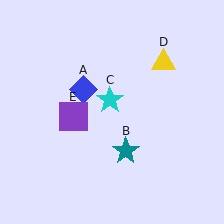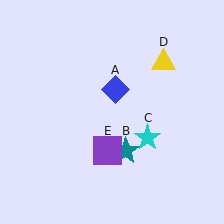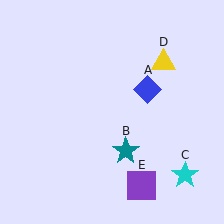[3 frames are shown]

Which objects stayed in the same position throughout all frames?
Teal star (object B) and yellow triangle (object D) remained stationary.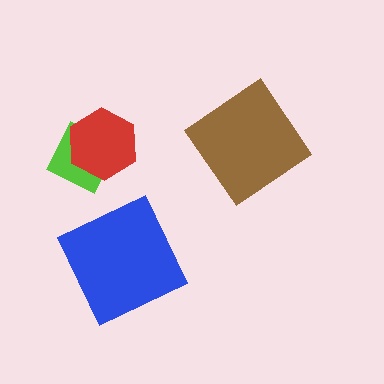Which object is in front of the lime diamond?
The red hexagon is in front of the lime diamond.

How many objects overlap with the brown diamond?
0 objects overlap with the brown diamond.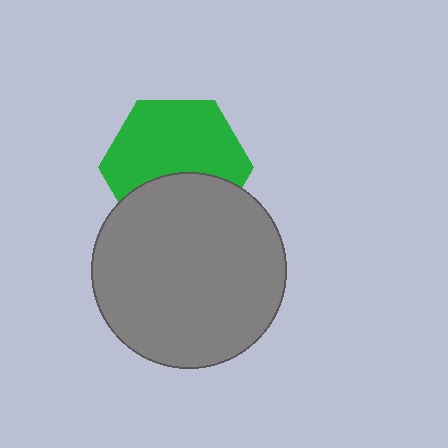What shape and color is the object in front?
The object in front is a gray circle.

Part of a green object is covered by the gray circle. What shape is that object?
It is a hexagon.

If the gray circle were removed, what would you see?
You would see the complete green hexagon.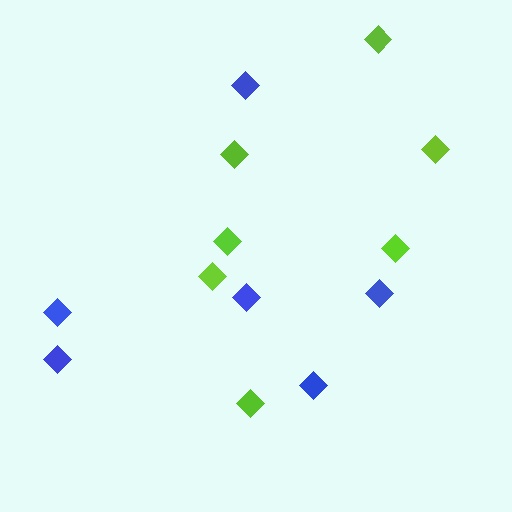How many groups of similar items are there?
There are 2 groups: one group of blue diamonds (6) and one group of lime diamonds (7).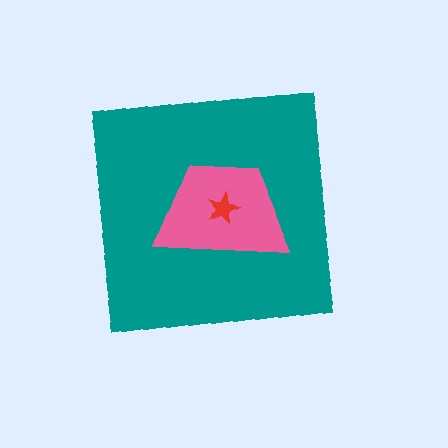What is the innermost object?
The red star.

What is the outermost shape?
The teal square.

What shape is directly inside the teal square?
The pink trapezoid.